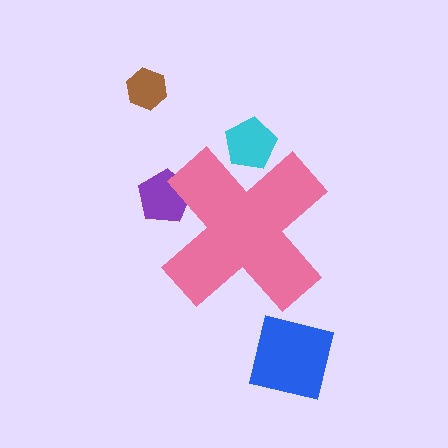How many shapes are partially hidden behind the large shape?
2 shapes are partially hidden.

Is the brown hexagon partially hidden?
No, the brown hexagon is fully visible.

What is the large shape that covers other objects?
A pink cross.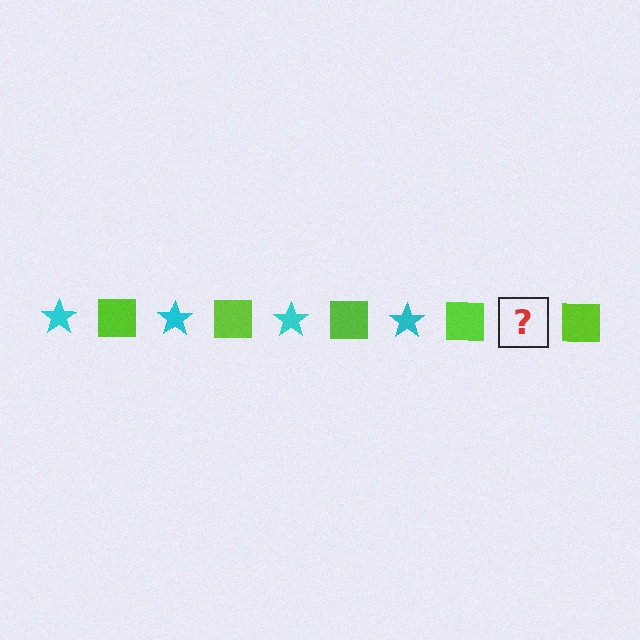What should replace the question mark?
The question mark should be replaced with a cyan star.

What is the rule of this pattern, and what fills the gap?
The rule is that the pattern alternates between cyan star and lime square. The gap should be filled with a cyan star.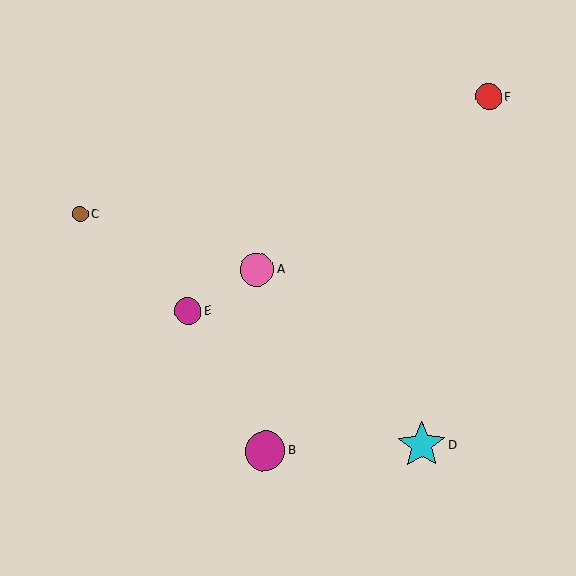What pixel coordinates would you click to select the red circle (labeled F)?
Click at (489, 97) to select the red circle F.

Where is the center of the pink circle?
The center of the pink circle is at (256, 270).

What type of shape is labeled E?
Shape E is a magenta circle.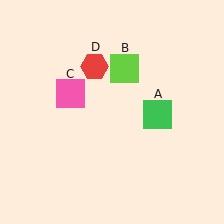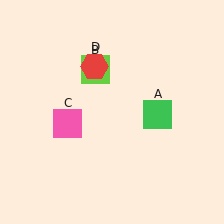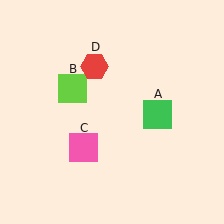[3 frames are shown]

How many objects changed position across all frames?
2 objects changed position: lime square (object B), pink square (object C).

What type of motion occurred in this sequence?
The lime square (object B), pink square (object C) rotated counterclockwise around the center of the scene.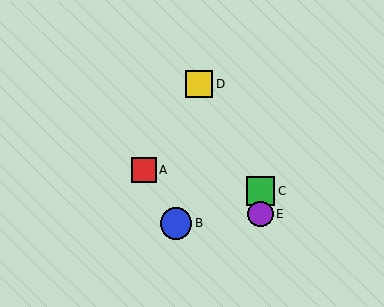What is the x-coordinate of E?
Object E is at x≈261.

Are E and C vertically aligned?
Yes, both are at x≈261.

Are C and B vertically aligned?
No, C is at x≈261 and B is at x≈176.